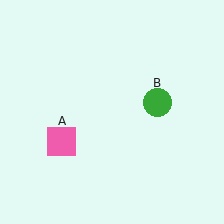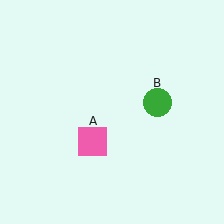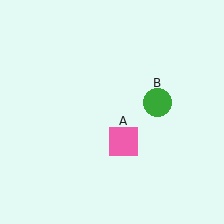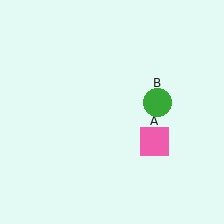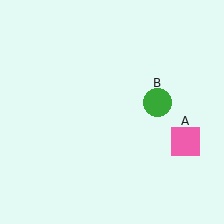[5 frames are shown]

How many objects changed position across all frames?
1 object changed position: pink square (object A).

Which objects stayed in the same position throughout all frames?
Green circle (object B) remained stationary.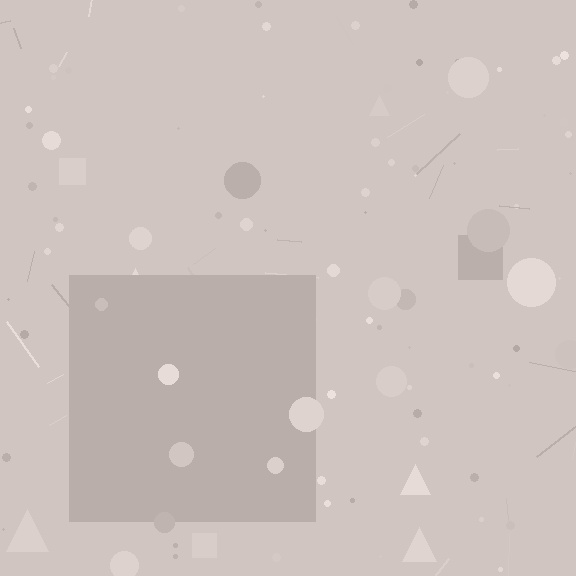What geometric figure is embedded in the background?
A square is embedded in the background.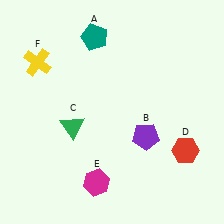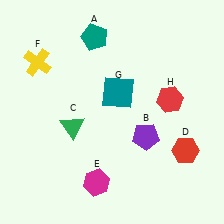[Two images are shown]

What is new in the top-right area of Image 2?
A teal square (G) was added in the top-right area of Image 2.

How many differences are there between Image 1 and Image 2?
There are 2 differences between the two images.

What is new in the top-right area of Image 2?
A red hexagon (H) was added in the top-right area of Image 2.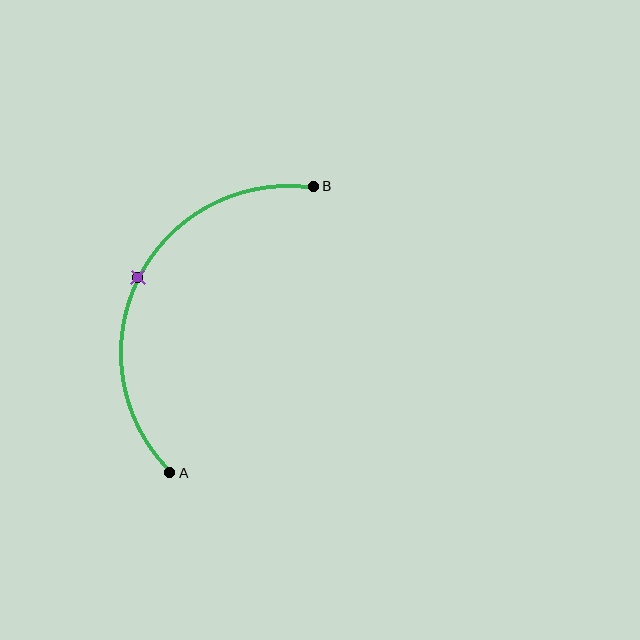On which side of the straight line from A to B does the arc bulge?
The arc bulges to the left of the straight line connecting A and B.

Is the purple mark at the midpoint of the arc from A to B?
Yes. The purple mark lies on the arc at equal arc-length from both A and B — it is the arc midpoint.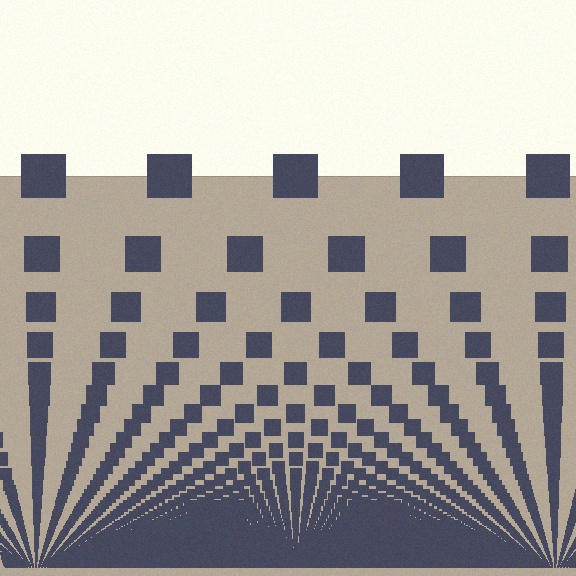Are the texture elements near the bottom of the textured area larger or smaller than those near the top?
Smaller. The gradient is inverted — elements near the bottom are smaller and denser.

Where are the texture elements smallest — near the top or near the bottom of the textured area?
Near the bottom.